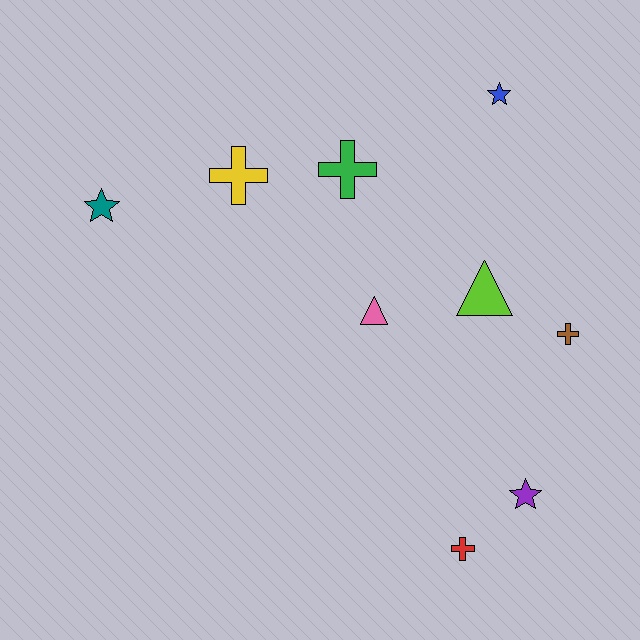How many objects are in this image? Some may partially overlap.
There are 9 objects.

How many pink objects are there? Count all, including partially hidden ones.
There is 1 pink object.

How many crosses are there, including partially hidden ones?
There are 4 crosses.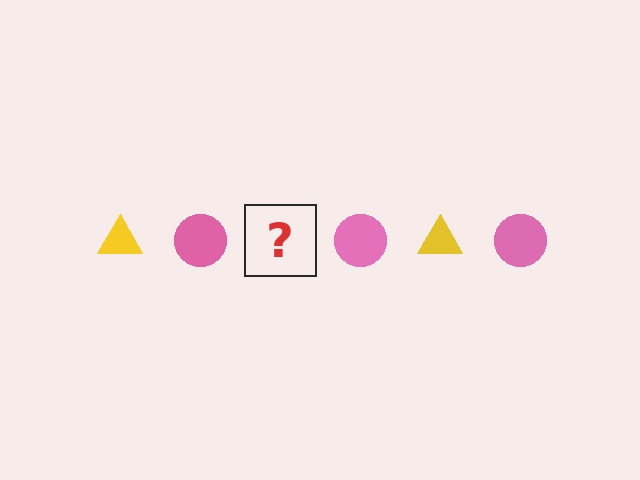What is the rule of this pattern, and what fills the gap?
The rule is that the pattern alternates between yellow triangle and pink circle. The gap should be filled with a yellow triangle.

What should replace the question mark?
The question mark should be replaced with a yellow triangle.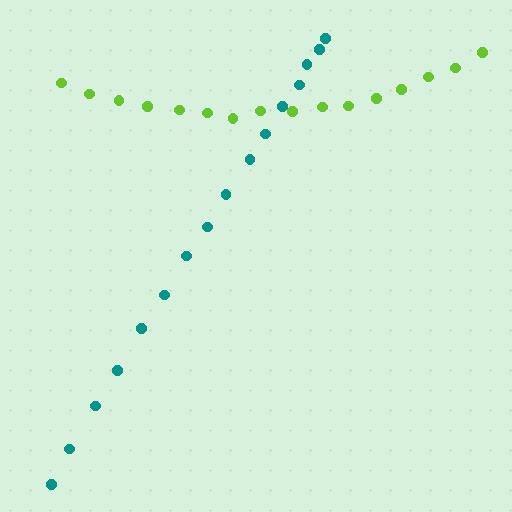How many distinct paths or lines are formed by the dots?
There are 2 distinct paths.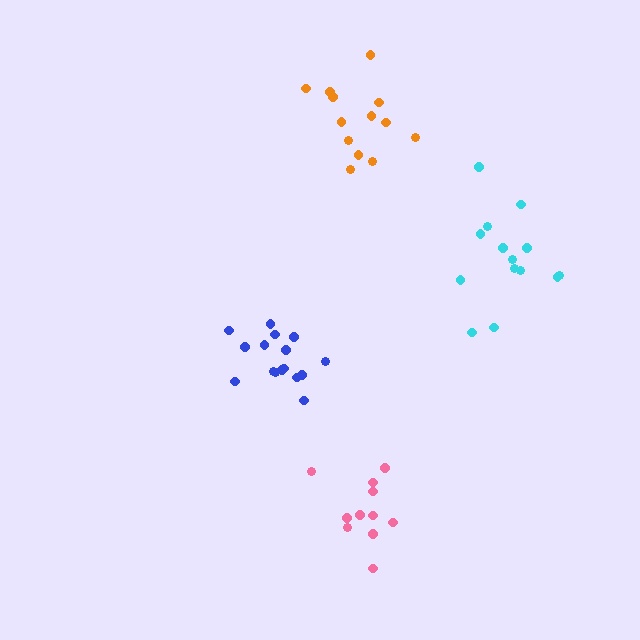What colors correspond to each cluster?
The clusters are colored: blue, orange, cyan, pink.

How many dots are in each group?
Group 1: 16 dots, Group 2: 13 dots, Group 3: 14 dots, Group 4: 11 dots (54 total).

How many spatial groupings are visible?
There are 4 spatial groupings.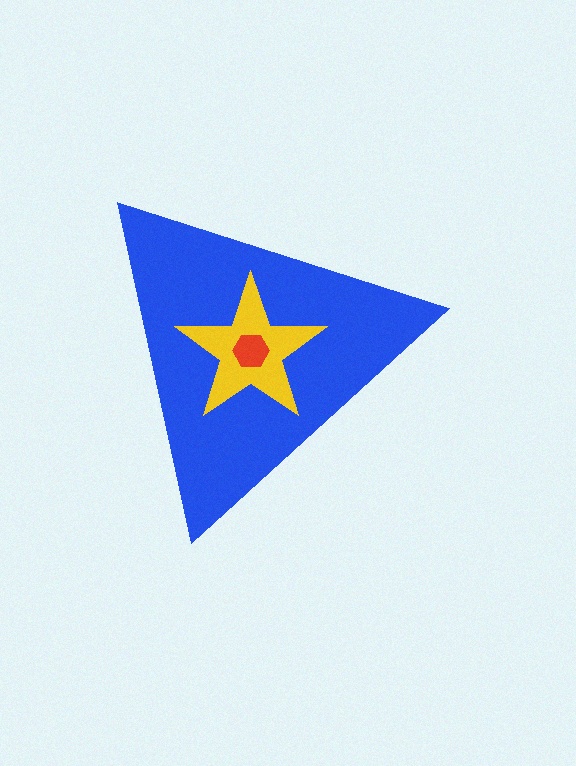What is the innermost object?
The red hexagon.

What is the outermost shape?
The blue triangle.